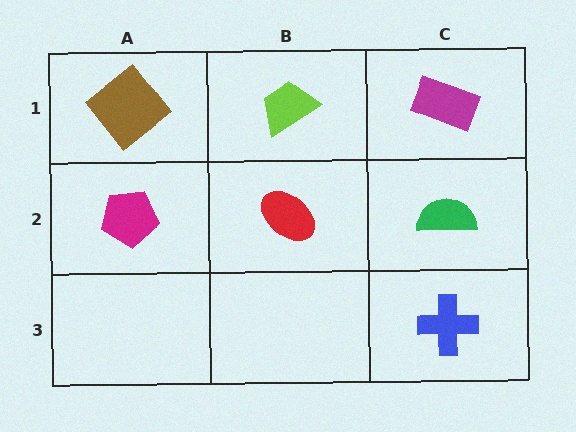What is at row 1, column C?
A magenta rectangle.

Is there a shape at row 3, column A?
No, that cell is empty.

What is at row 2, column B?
A red ellipse.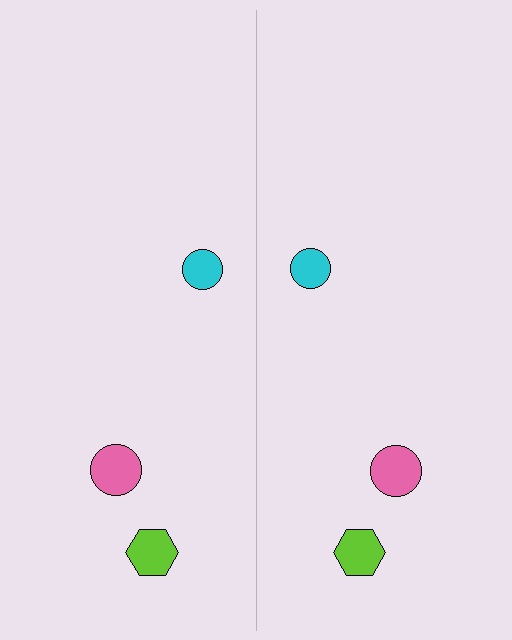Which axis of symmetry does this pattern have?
The pattern has a vertical axis of symmetry running through the center of the image.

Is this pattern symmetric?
Yes, this pattern has bilateral (reflection) symmetry.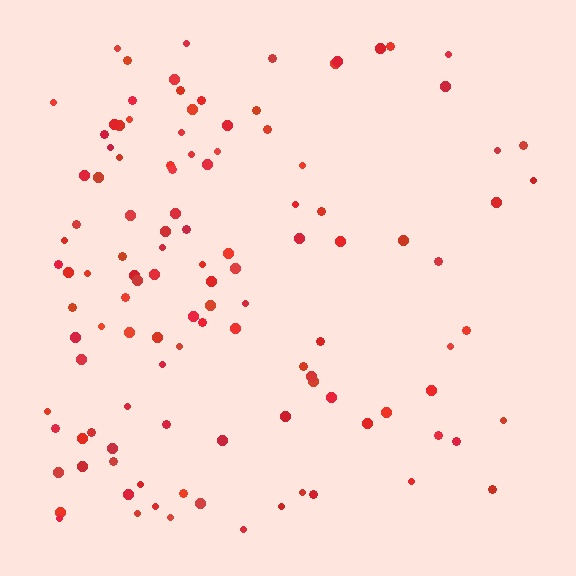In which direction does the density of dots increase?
From right to left, with the left side densest.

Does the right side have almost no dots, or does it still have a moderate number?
Still a moderate number, just noticeably fewer than the left.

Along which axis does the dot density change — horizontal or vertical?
Horizontal.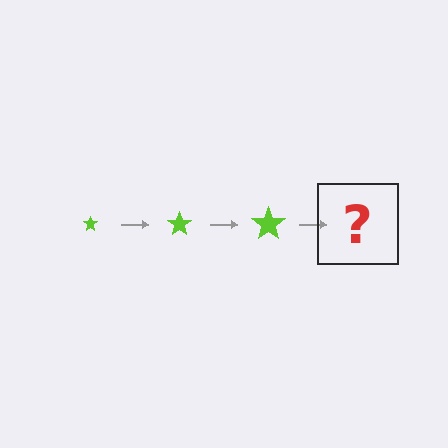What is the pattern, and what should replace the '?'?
The pattern is that the star gets progressively larger each step. The '?' should be a lime star, larger than the previous one.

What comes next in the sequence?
The next element should be a lime star, larger than the previous one.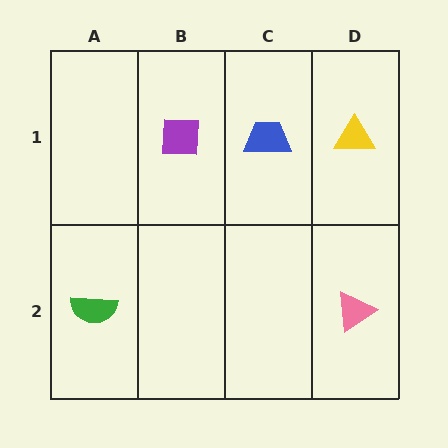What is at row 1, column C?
A blue trapezoid.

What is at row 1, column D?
A yellow triangle.